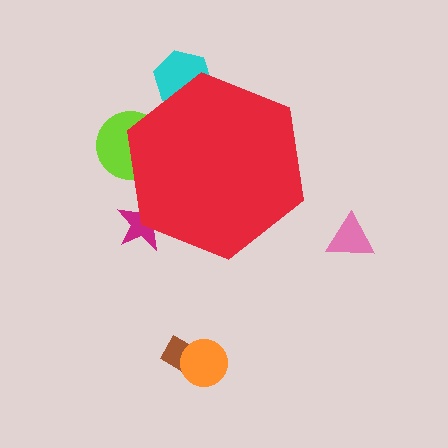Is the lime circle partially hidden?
Yes, the lime circle is partially hidden behind the red hexagon.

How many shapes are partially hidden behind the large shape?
3 shapes are partially hidden.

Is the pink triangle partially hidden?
No, the pink triangle is fully visible.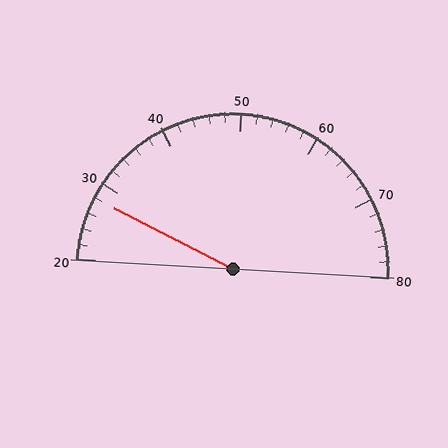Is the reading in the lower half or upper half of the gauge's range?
The reading is in the lower half of the range (20 to 80).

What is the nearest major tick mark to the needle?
The nearest major tick mark is 30.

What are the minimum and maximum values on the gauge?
The gauge ranges from 20 to 80.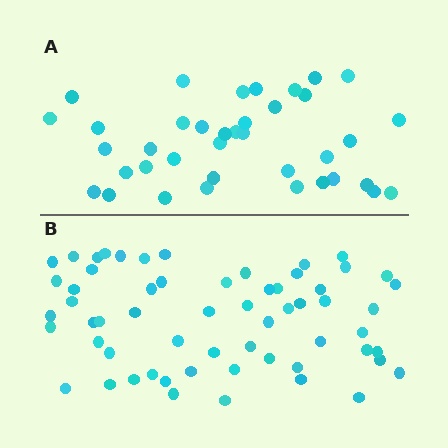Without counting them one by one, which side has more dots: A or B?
Region B (the bottom region) has more dots.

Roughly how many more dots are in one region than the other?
Region B has approximately 20 more dots than region A.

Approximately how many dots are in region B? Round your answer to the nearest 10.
About 60 dots.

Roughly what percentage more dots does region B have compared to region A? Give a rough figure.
About 60% more.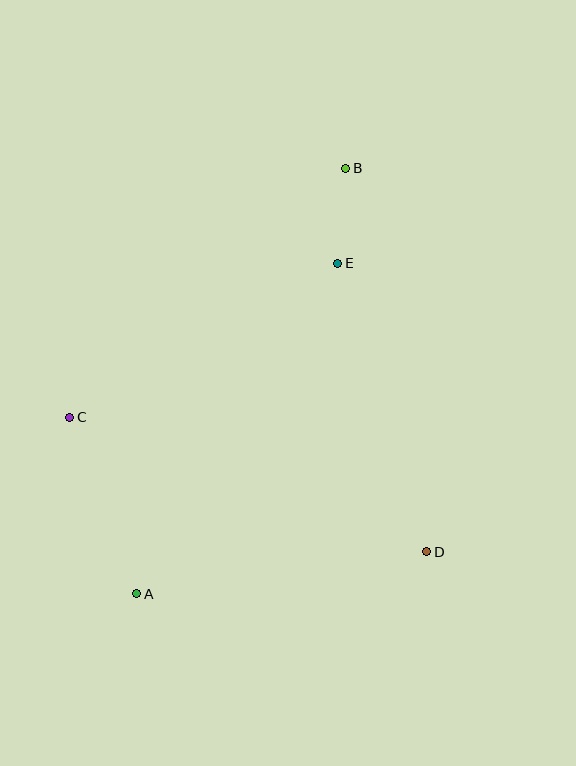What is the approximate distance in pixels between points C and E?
The distance between C and E is approximately 309 pixels.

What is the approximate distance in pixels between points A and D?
The distance between A and D is approximately 293 pixels.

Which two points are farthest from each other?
Points A and B are farthest from each other.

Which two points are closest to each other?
Points B and E are closest to each other.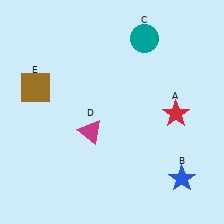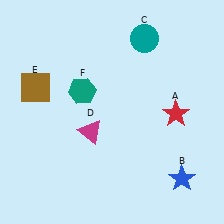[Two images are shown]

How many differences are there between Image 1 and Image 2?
There is 1 difference between the two images.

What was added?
A teal hexagon (F) was added in Image 2.